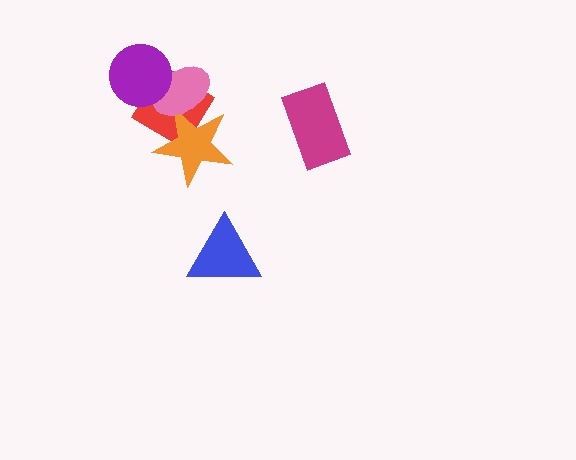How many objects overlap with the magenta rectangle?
0 objects overlap with the magenta rectangle.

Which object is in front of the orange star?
The pink ellipse is in front of the orange star.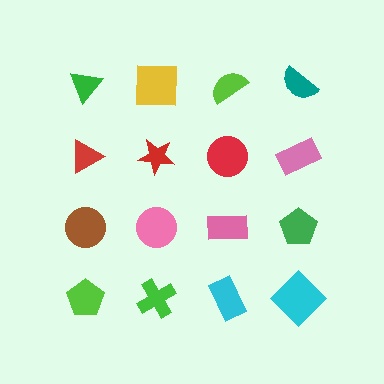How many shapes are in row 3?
4 shapes.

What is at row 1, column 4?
A teal semicircle.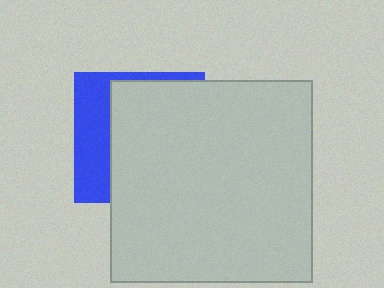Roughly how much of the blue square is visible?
A small part of it is visible (roughly 32%).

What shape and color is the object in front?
The object in front is a light gray square.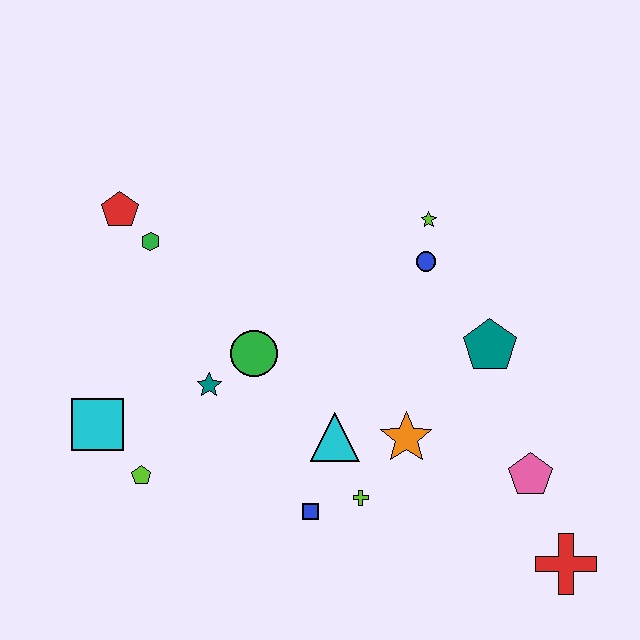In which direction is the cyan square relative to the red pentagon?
The cyan square is below the red pentagon.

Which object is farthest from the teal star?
The red cross is farthest from the teal star.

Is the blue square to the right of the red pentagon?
Yes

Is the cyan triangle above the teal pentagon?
No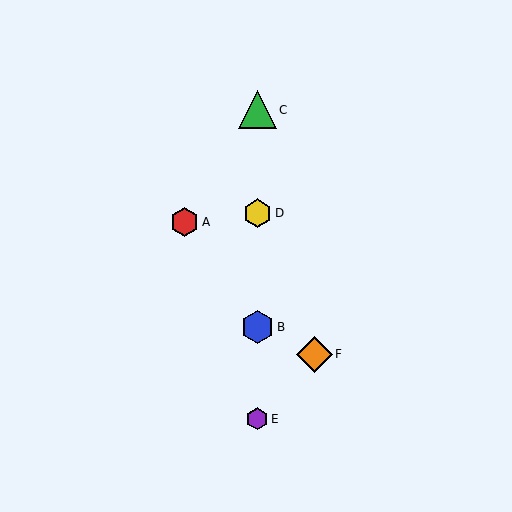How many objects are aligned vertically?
4 objects (B, C, D, E) are aligned vertically.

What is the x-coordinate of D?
Object D is at x≈257.